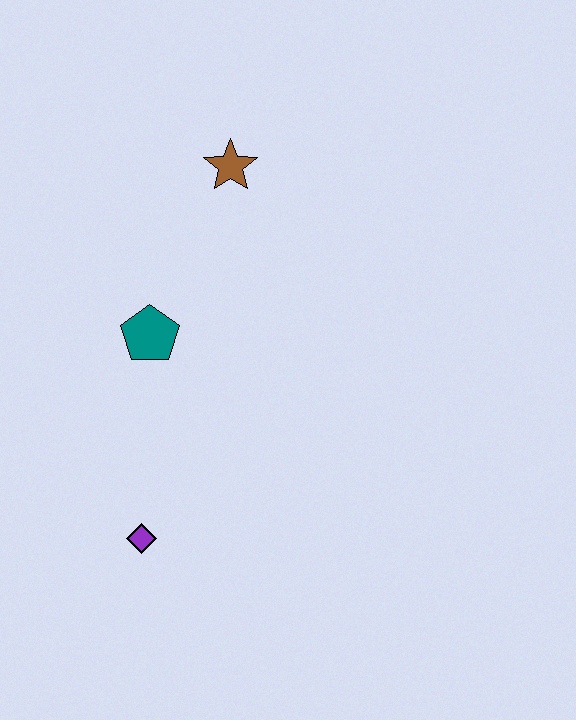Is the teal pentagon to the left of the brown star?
Yes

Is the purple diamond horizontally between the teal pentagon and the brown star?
No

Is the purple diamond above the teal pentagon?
No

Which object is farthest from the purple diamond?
The brown star is farthest from the purple diamond.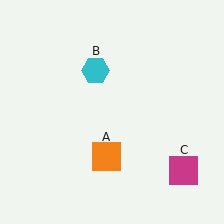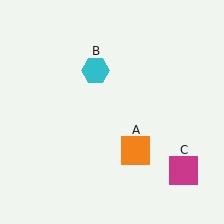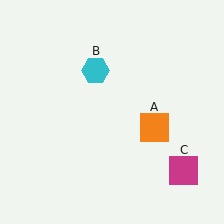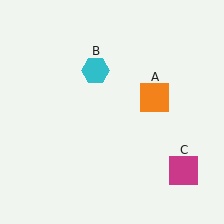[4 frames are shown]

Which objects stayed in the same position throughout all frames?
Cyan hexagon (object B) and magenta square (object C) remained stationary.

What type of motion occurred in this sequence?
The orange square (object A) rotated counterclockwise around the center of the scene.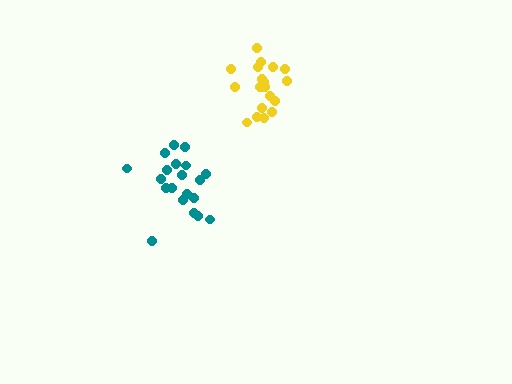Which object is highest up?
The yellow cluster is topmost.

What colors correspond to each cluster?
The clusters are colored: yellow, teal.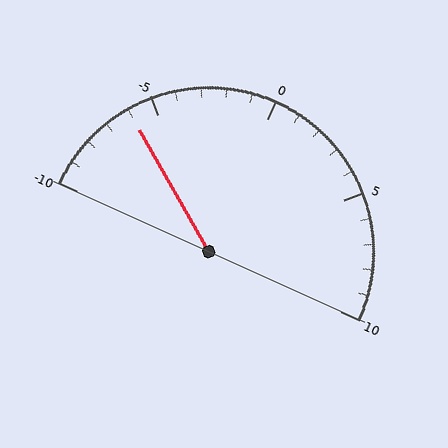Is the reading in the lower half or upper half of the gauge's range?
The reading is in the lower half of the range (-10 to 10).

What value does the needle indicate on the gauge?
The needle indicates approximately -6.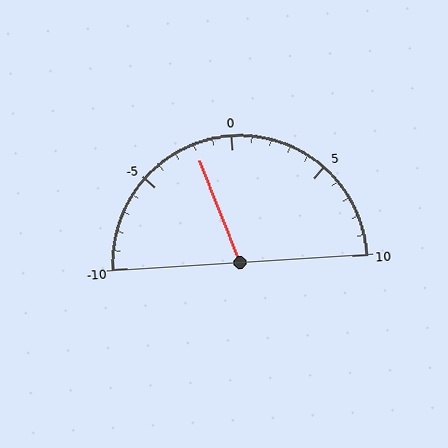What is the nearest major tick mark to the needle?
The nearest major tick mark is 0.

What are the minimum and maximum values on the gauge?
The gauge ranges from -10 to 10.